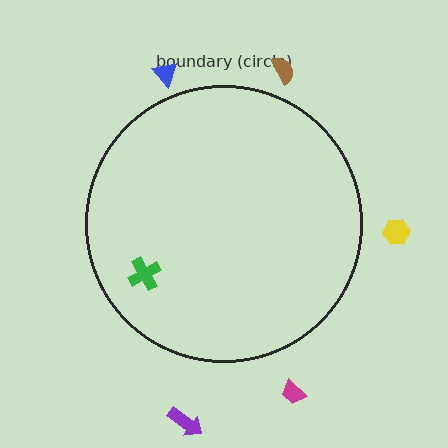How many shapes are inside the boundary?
1 inside, 5 outside.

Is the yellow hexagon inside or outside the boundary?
Outside.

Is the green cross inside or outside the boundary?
Inside.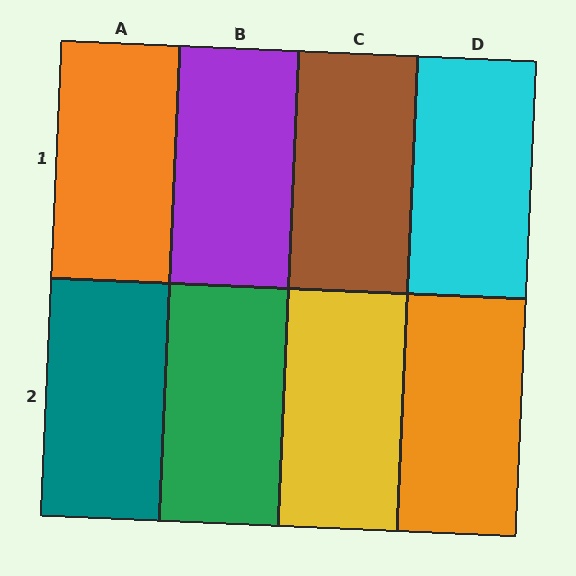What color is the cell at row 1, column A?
Orange.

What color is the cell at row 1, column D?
Cyan.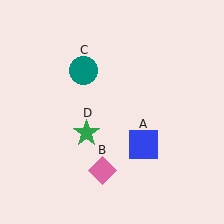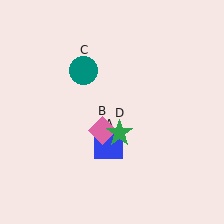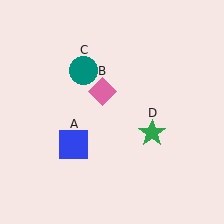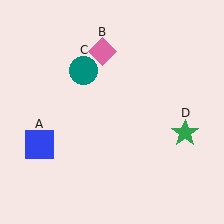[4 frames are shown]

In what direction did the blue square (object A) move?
The blue square (object A) moved left.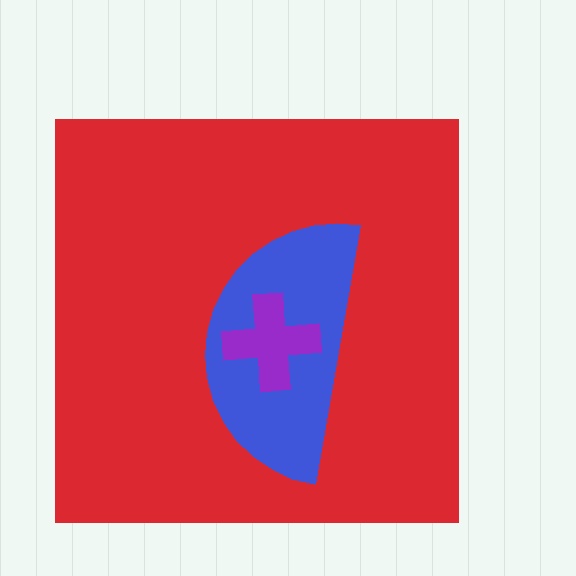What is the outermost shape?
The red square.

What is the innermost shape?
The purple cross.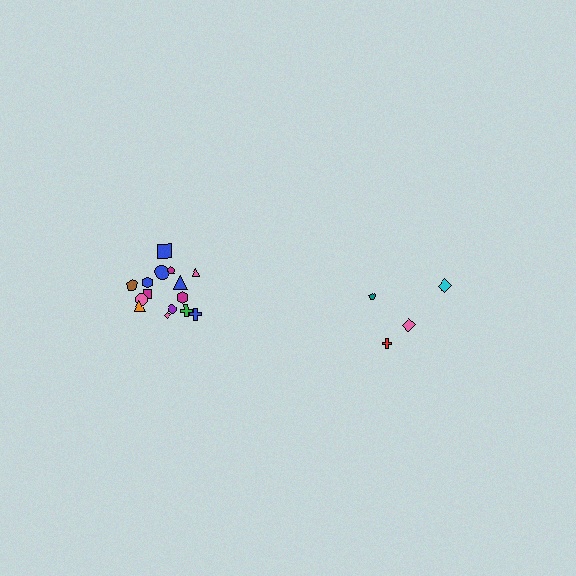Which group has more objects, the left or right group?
The left group.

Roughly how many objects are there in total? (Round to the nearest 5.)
Roughly 20 objects in total.